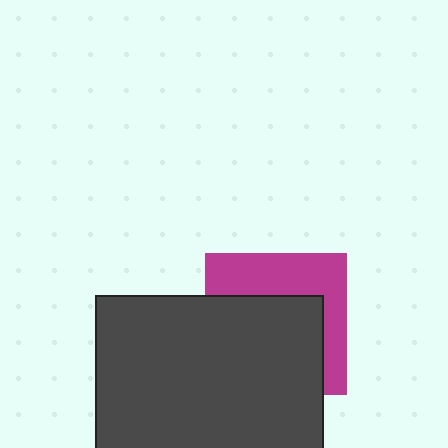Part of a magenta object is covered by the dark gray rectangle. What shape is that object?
It is a square.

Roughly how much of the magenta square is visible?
A small part of it is visible (roughly 41%).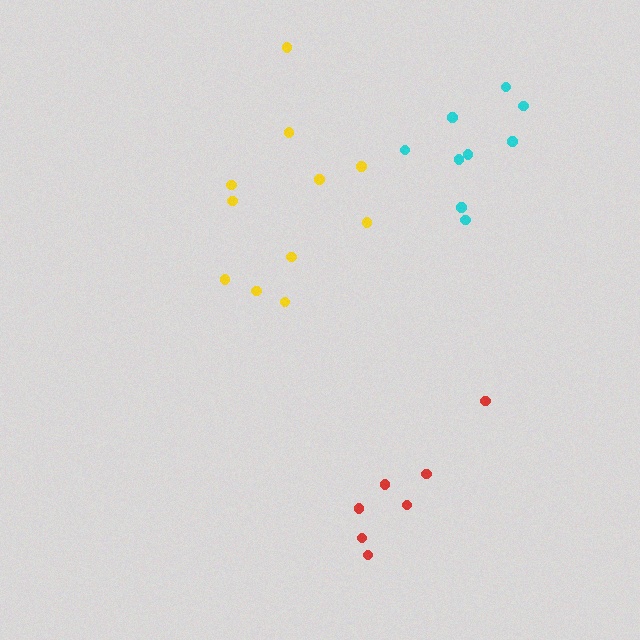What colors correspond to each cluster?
The clusters are colored: red, cyan, yellow.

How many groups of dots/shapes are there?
There are 3 groups.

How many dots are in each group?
Group 1: 7 dots, Group 2: 9 dots, Group 3: 11 dots (27 total).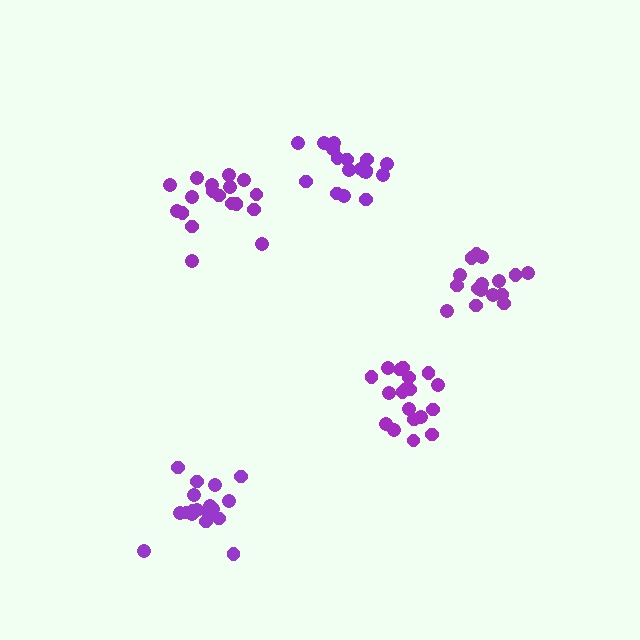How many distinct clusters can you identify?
There are 5 distinct clusters.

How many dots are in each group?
Group 1: 19 dots, Group 2: 18 dots, Group 3: 18 dots, Group 4: 18 dots, Group 5: 16 dots (89 total).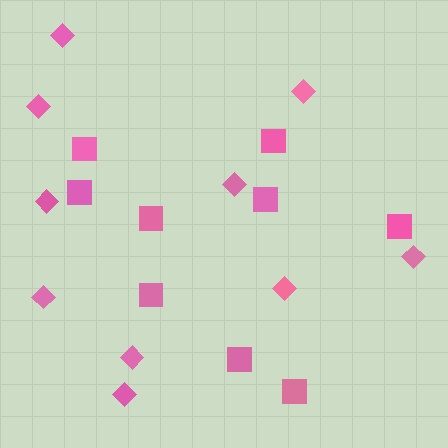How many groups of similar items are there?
There are 2 groups: one group of squares (9) and one group of diamonds (10).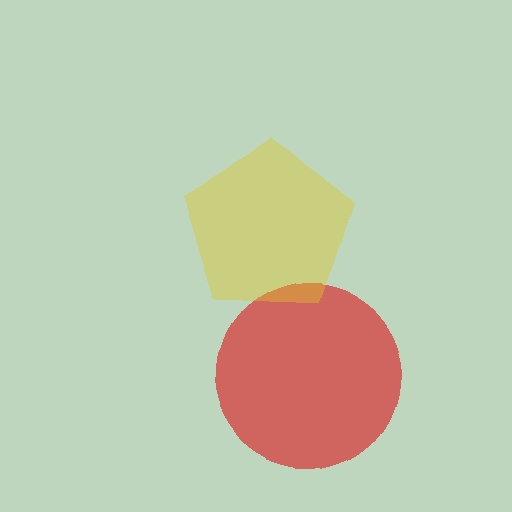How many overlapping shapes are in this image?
There are 2 overlapping shapes in the image.